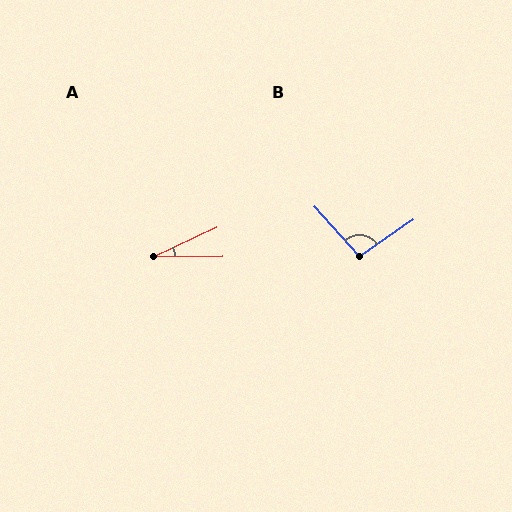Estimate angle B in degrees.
Approximately 97 degrees.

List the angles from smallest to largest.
A (24°), B (97°).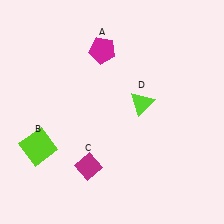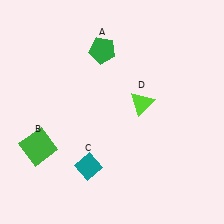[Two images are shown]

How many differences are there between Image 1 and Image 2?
There are 3 differences between the two images.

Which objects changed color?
A changed from magenta to green. B changed from lime to green. C changed from magenta to teal.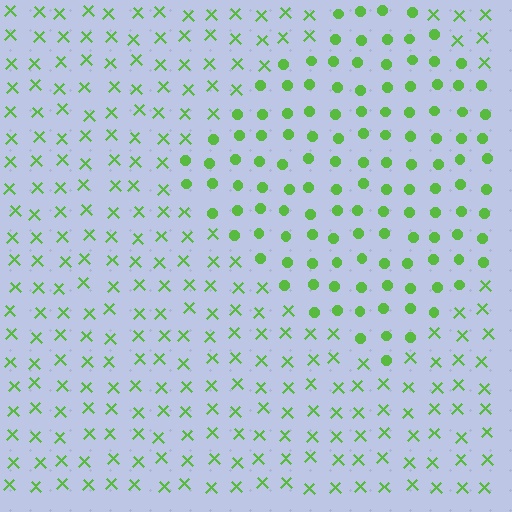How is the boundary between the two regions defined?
The boundary is defined by a change in element shape: circles inside vs. X marks outside. All elements share the same color and spacing.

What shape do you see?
I see a diamond.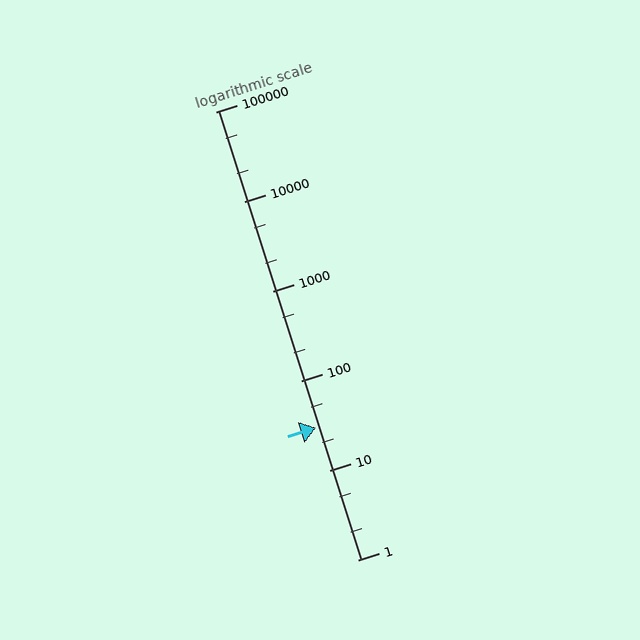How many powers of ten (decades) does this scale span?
The scale spans 5 decades, from 1 to 100000.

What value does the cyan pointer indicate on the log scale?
The pointer indicates approximately 30.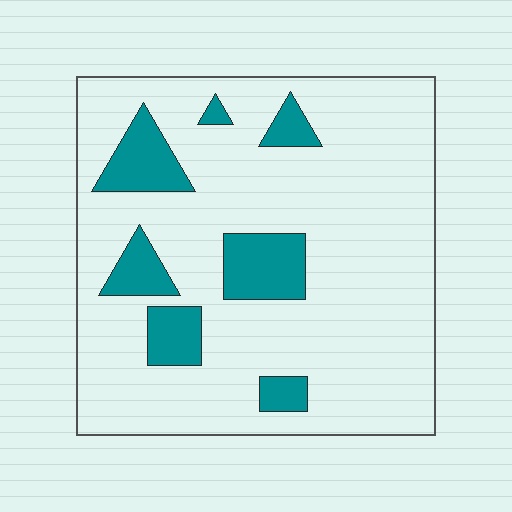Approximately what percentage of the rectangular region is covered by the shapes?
Approximately 15%.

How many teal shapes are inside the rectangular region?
7.